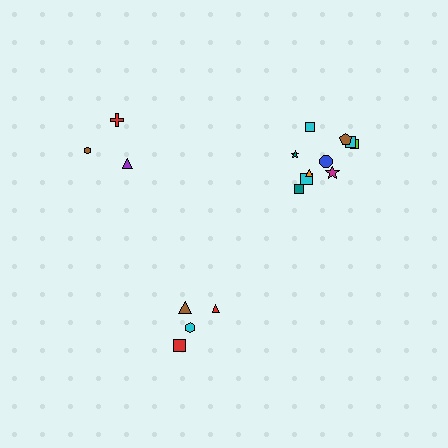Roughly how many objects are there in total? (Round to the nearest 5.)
Roughly 15 objects in total.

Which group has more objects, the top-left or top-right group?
The top-right group.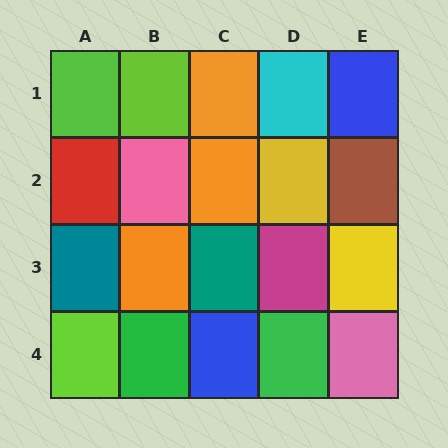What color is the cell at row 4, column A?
Lime.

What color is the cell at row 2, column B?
Pink.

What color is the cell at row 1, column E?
Blue.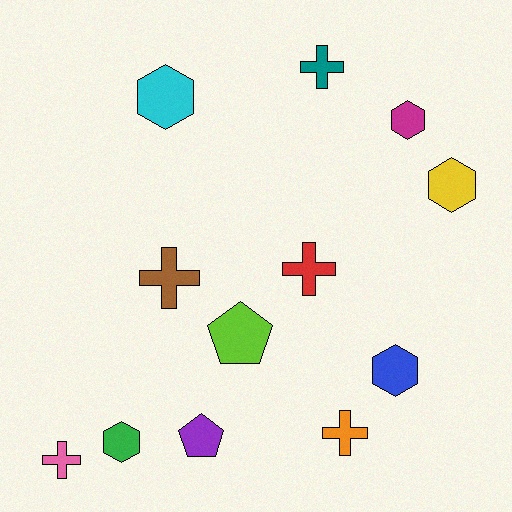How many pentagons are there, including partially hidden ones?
There are 2 pentagons.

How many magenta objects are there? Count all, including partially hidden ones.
There is 1 magenta object.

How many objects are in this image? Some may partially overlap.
There are 12 objects.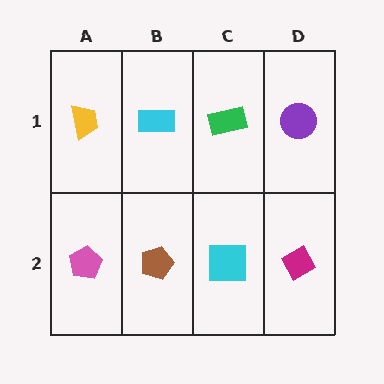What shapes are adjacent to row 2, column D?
A purple circle (row 1, column D), a cyan square (row 2, column C).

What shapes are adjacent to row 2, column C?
A green rectangle (row 1, column C), a brown pentagon (row 2, column B), a magenta diamond (row 2, column D).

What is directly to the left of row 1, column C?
A cyan rectangle.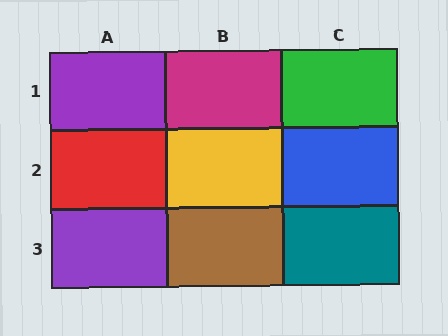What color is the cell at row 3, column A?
Purple.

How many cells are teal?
1 cell is teal.